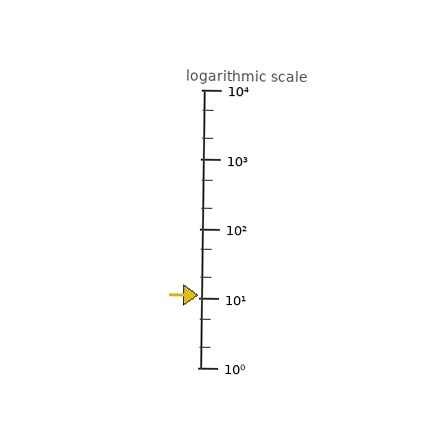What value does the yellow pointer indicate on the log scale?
The pointer indicates approximately 11.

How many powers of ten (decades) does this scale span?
The scale spans 4 decades, from 1 to 10000.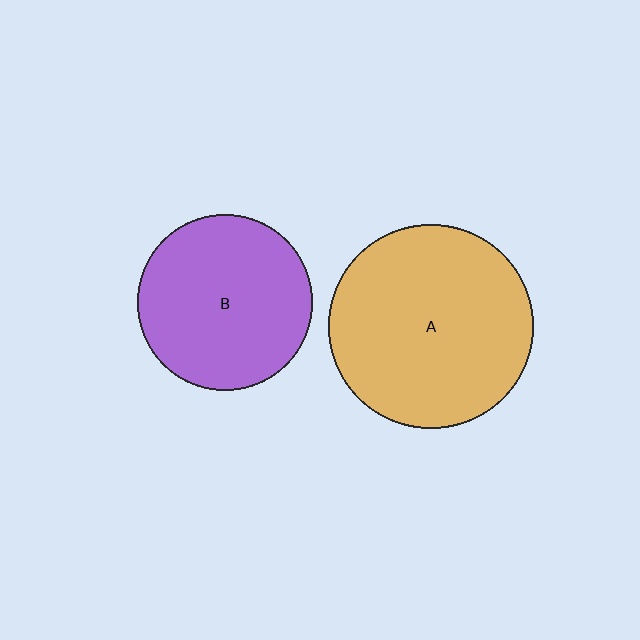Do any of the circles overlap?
No, none of the circles overlap.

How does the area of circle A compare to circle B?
Approximately 1.4 times.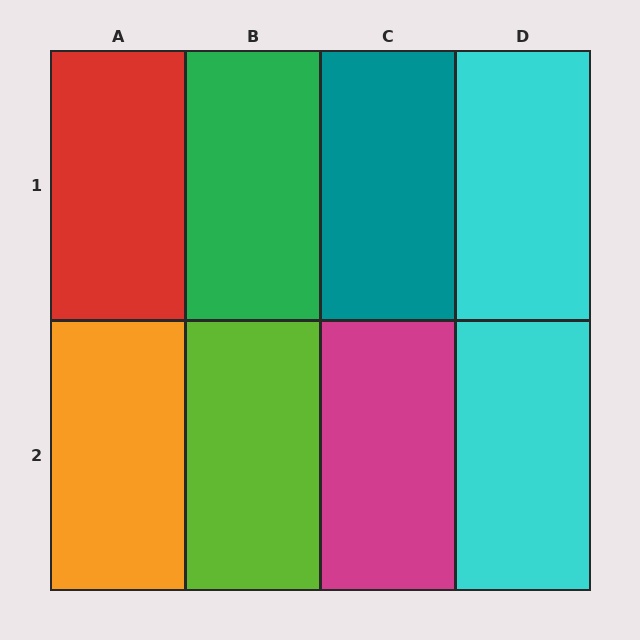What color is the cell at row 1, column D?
Cyan.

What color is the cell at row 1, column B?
Green.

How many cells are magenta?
1 cell is magenta.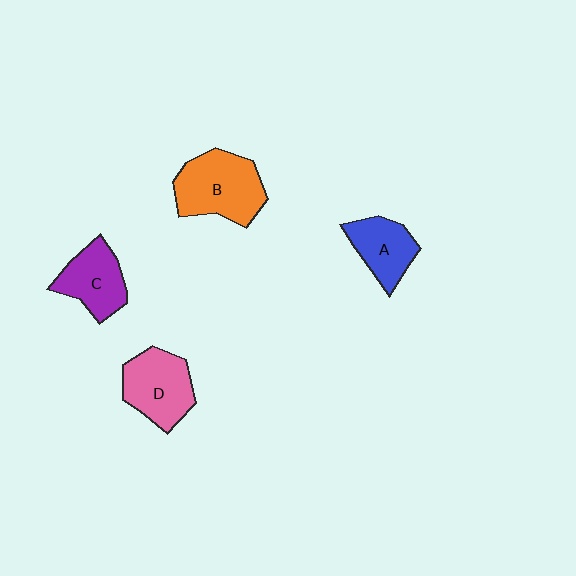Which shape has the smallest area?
Shape A (blue).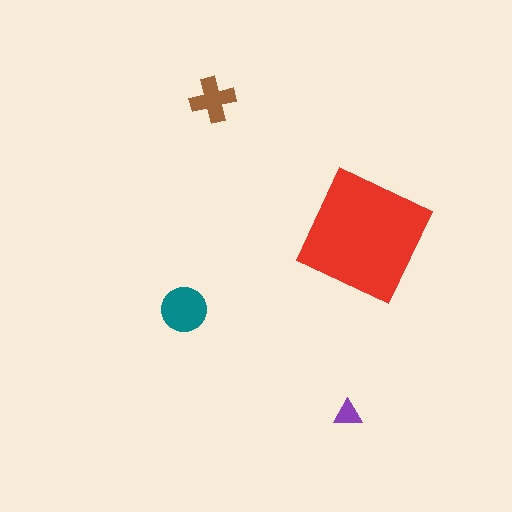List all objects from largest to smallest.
The red square, the teal circle, the brown cross, the purple triangle.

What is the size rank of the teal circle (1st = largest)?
2nd.